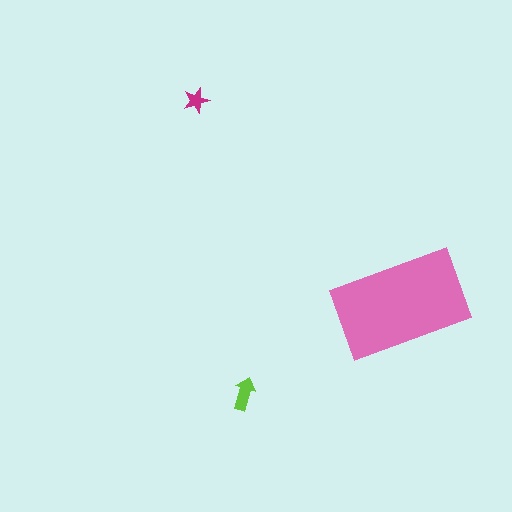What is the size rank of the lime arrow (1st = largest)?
2nd.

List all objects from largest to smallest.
The pink rectangle, the lime arrow, the magenta star.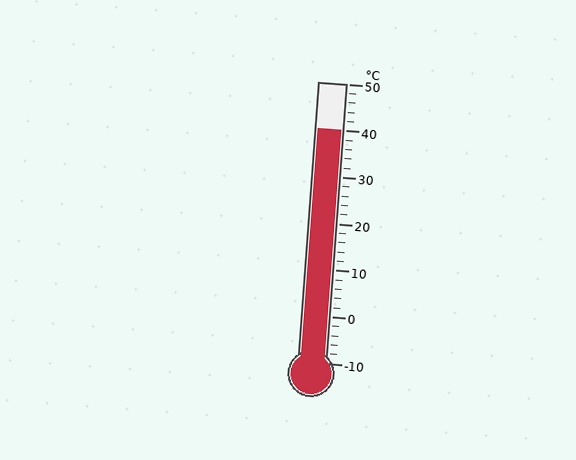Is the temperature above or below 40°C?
The temperature is at 40°C.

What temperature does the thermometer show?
The thermometer shows approximately 40°C.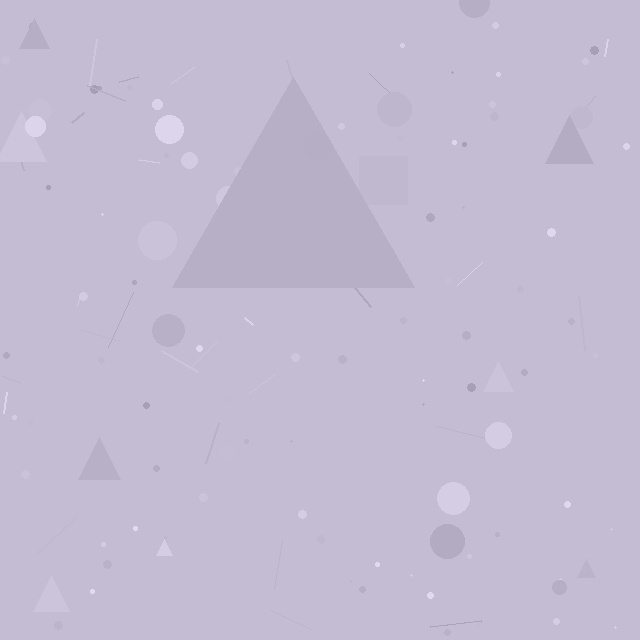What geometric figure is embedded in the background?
A triangle is embedded in the background.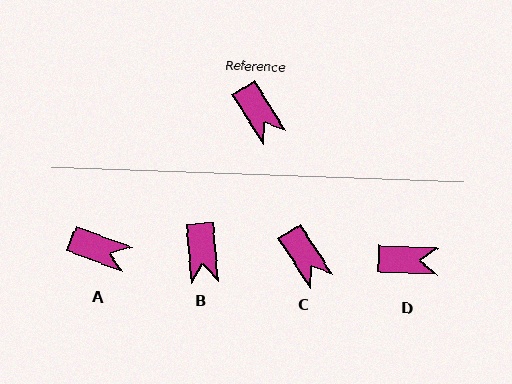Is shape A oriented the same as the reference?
No, it is off by about 37 degrees.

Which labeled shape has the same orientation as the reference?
C.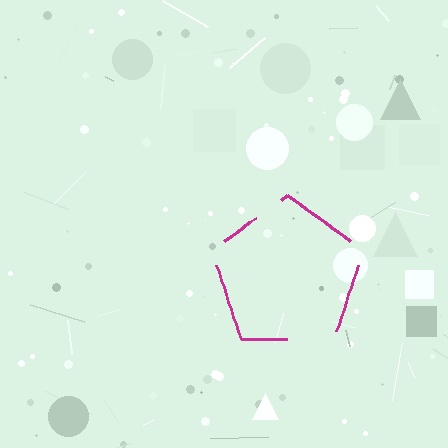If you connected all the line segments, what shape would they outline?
They would outline a pentagon.